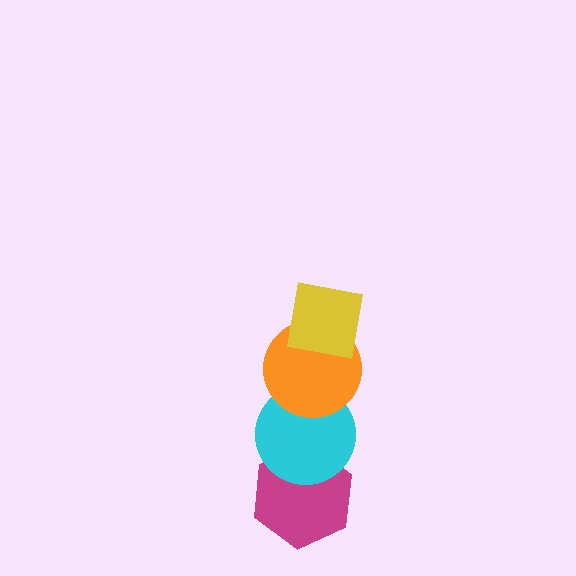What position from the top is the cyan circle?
The cyan circle is 3rd from the top.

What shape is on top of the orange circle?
The yellow square is on top of the orange circle.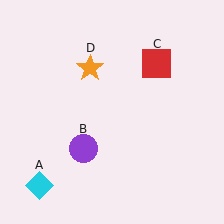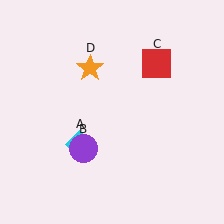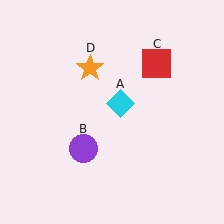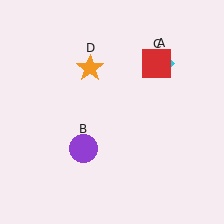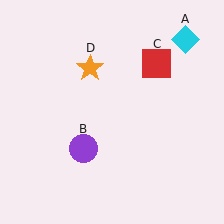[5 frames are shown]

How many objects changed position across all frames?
1 object changed position: cyan diamond (object A).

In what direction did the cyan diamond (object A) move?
The cyan diamond (object A) moved up and to the right.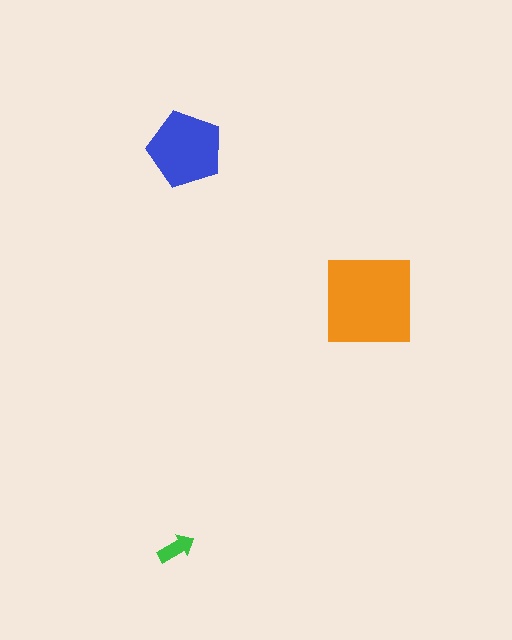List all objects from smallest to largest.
The green arrow, the blue pentagon, the orange square.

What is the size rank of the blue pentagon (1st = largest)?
2nd.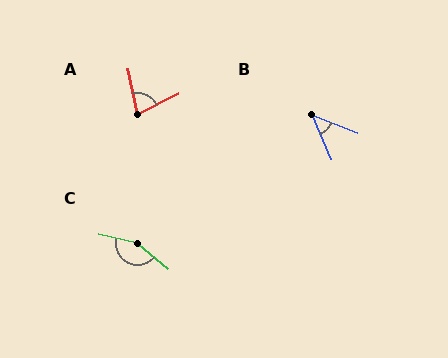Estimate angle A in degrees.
Approximately 75 degrees.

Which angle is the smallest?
B, at approximately 45 degrees.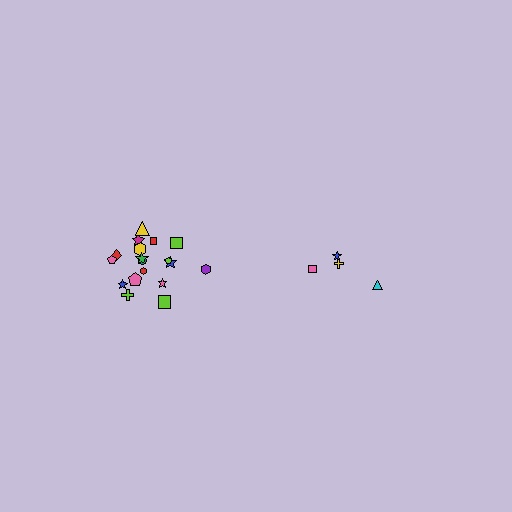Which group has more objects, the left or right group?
The left group.